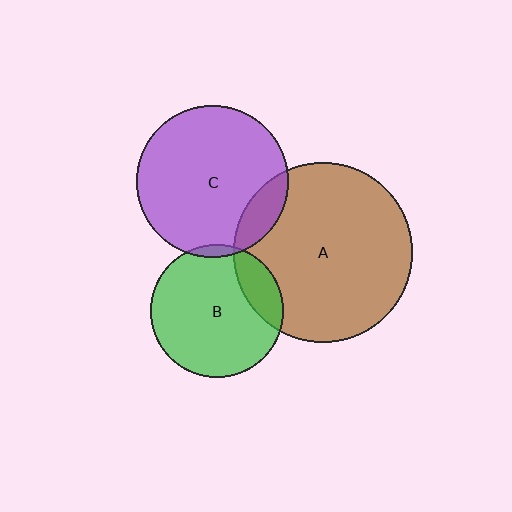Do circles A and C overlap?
Yes.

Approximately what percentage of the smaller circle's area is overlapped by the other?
Approximately 15%.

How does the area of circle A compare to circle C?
Approximately 1.4 times.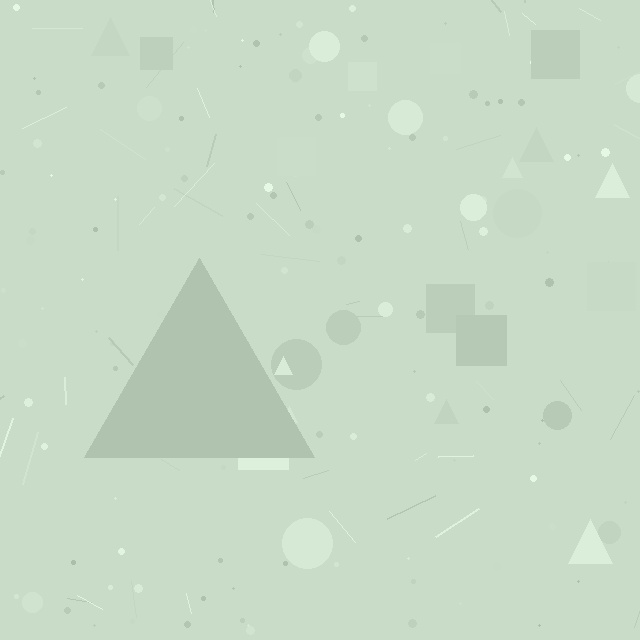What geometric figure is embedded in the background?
A triangle is embedded in the background.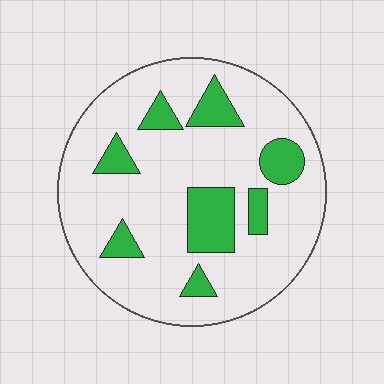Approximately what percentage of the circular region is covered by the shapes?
Approximately 20%.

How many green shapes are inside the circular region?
8.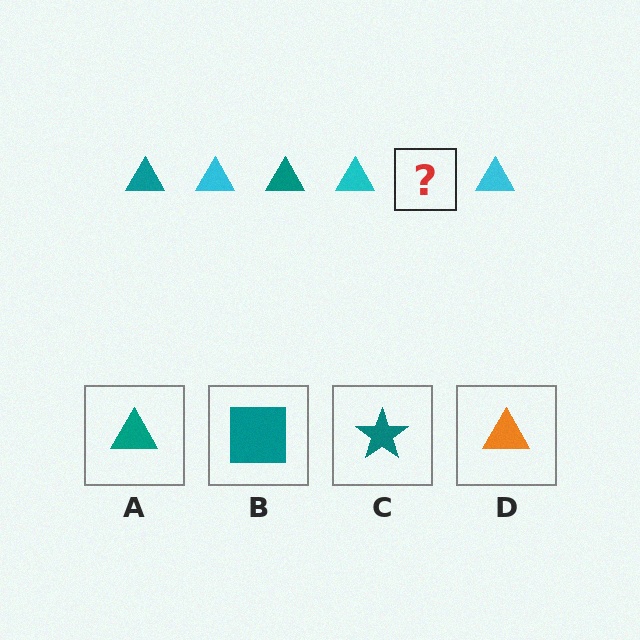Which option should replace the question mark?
Option A.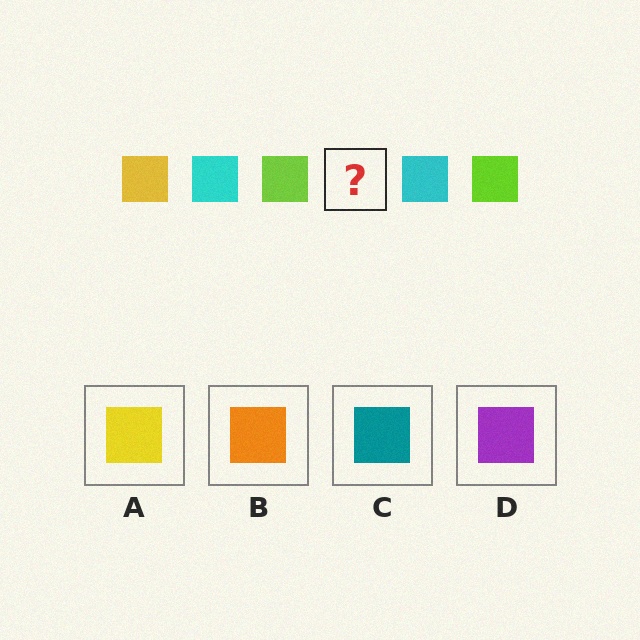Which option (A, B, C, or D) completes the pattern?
A.